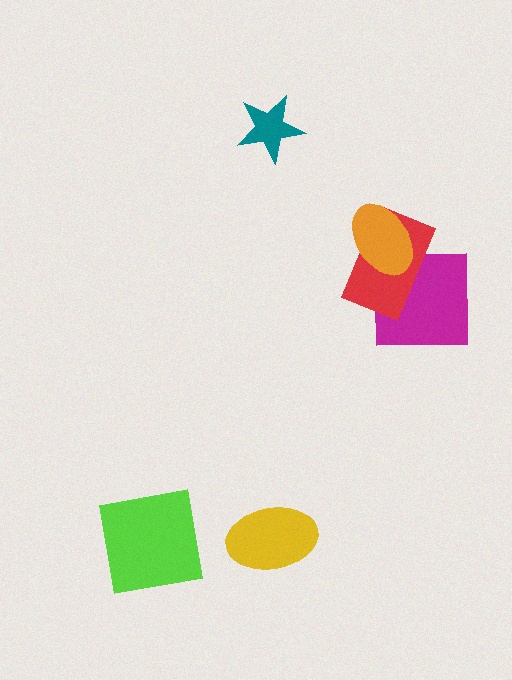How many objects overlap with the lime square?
0 objects overlap with the lime square.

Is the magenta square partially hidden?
Yes, it is partially covered by another shape.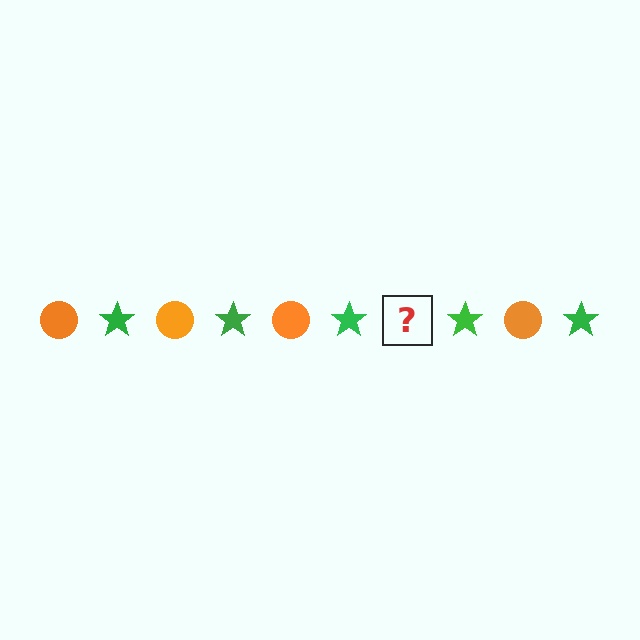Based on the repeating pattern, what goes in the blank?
The blank should be an orange circle.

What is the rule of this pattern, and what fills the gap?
The rule is that the pattern alternates between orange circle and green star. The gap should be filled with an orange circle.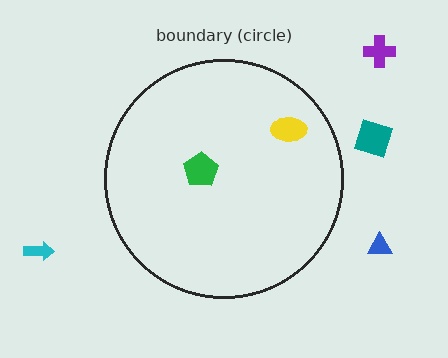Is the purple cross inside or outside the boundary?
Outside.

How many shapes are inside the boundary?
2 inside, 4 outside.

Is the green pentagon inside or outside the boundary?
Inside.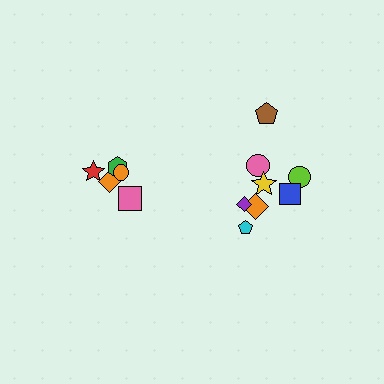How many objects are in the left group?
There are 5 objects.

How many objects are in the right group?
There are 8 objects.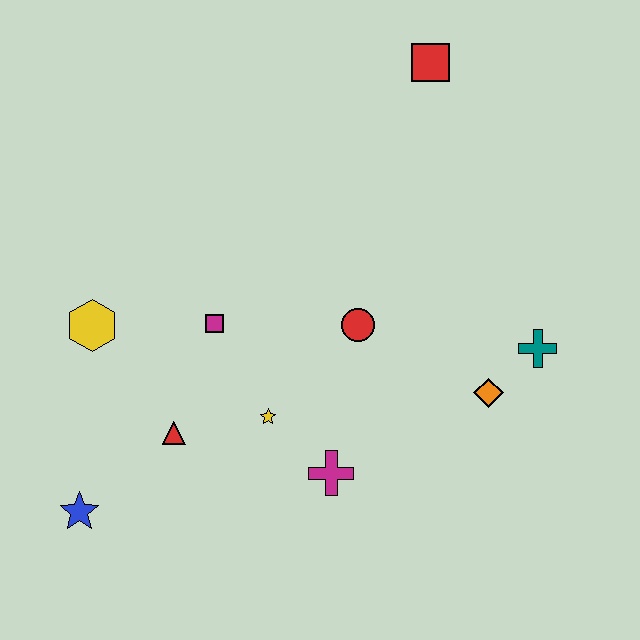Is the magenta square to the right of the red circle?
No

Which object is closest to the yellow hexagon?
The magenta square is closest to the yellow hexagon.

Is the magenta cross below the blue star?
No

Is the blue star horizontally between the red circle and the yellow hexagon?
No